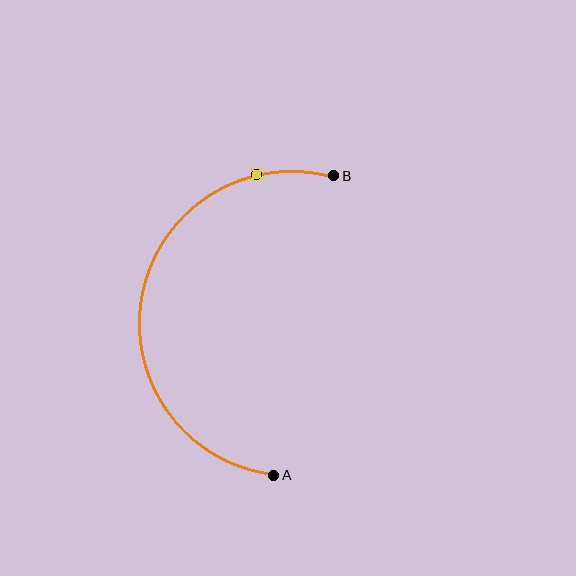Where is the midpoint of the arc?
The arc midpoint is the point on the curve farthest from the straight line joining A and B. It sits to the left of that line.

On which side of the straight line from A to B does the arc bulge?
The arc bulges to the left of the straight line connecting A and B.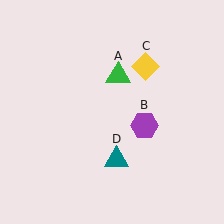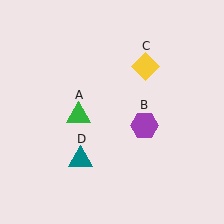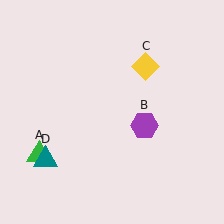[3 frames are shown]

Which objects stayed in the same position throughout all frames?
Purple hexagon (object B) and yellow diamond (object C) remained stationary.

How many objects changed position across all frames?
2 objects changed position: green triangle (object A), teal triangle (object D).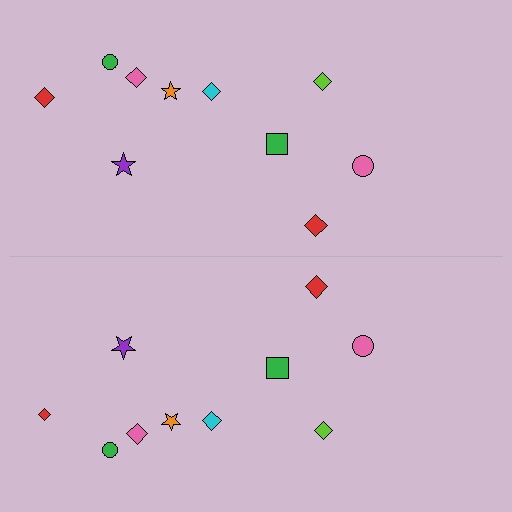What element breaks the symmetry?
The red diamond on the bottom side has a different size than its mirror counterpart.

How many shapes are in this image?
There are 20 shapes in this image.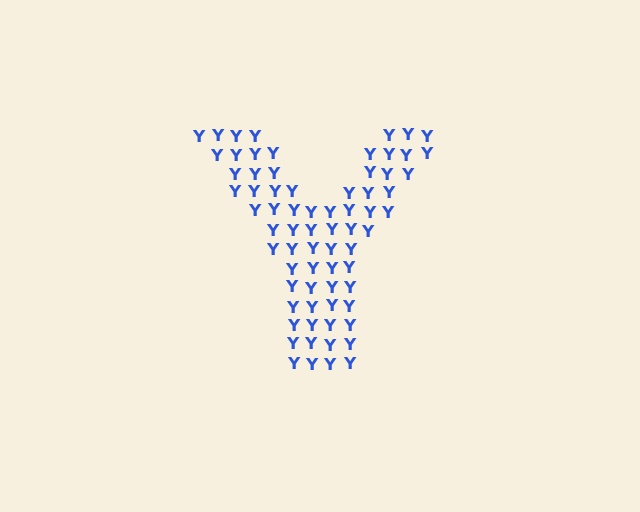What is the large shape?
The large shape is the letter Y.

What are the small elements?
The small elements are letter Y's.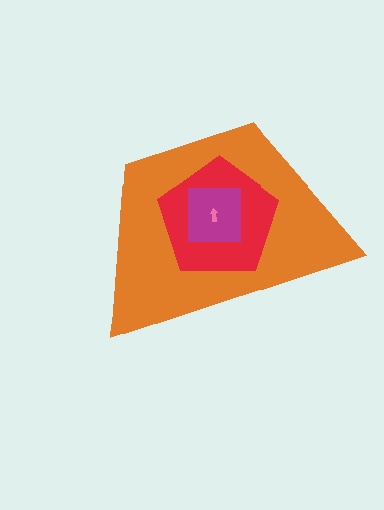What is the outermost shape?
The orange trapezoid.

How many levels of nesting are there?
4.